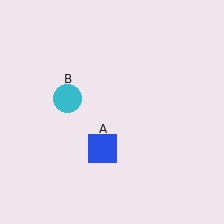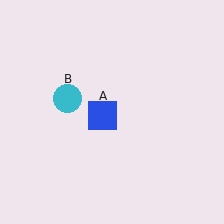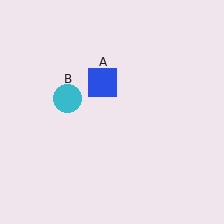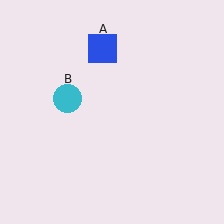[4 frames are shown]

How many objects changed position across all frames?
1 object changed position: blue square (object A).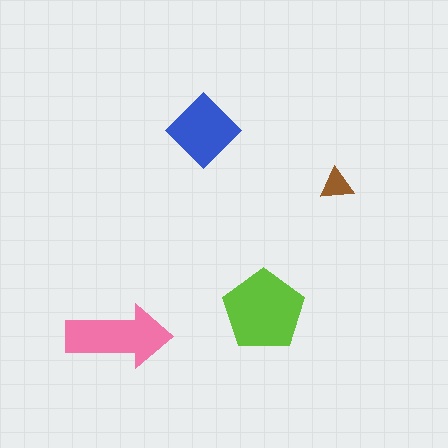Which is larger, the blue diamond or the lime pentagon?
The lime pentagon.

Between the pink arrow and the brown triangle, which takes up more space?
The pink arrow.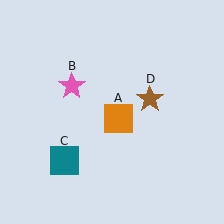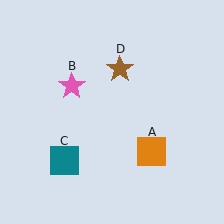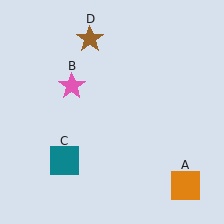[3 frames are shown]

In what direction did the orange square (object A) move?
The orange square (object A) moved down and to the right.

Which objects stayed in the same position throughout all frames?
Pink star (object B) and teal square (object C) remained stationary.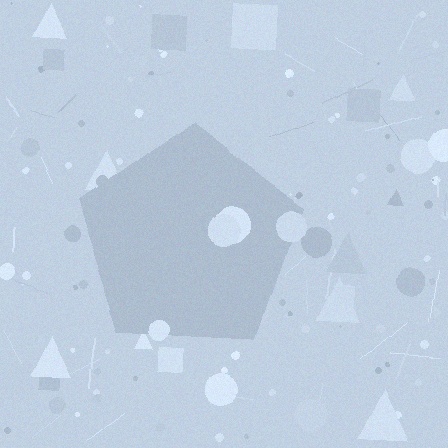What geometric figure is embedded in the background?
A pentagon is embedded in the background.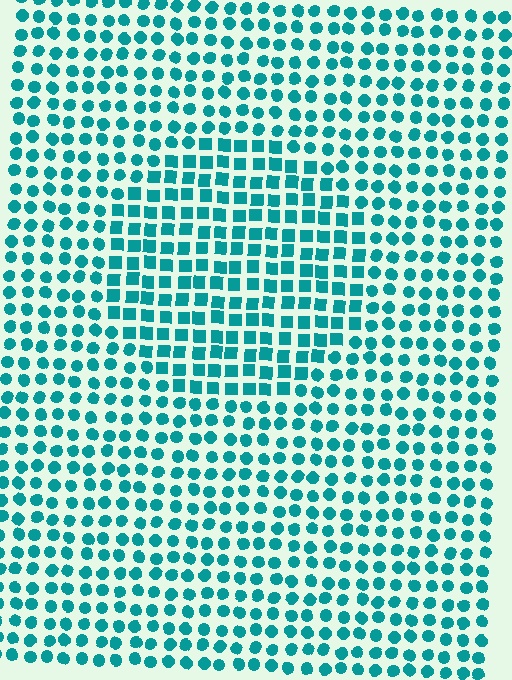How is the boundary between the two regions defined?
The boundary is defined by a change in element shape: squares inside vs. circles outside. All elements share the same color and spacing.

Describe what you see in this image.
The image is filled with small teal elements arranged in a uniform grid. A circle-shaped region contains squares, while the surrounding area contains circles. The boundary is defined purely by the change in element shape.